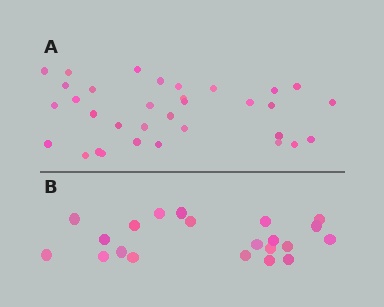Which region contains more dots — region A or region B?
Region A (the top region) has more dots.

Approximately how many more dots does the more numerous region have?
Region A has roughly 12 or so more dots than region B.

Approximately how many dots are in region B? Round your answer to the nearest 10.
About 20 dots. (The exact count is 21, which rounds to 20.)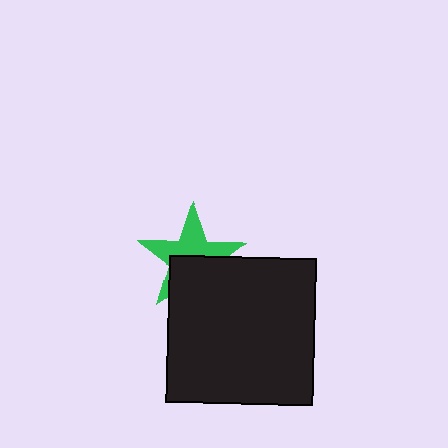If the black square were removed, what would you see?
You would see the complete green star.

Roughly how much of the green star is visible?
About half of it is visible (roughly 53%).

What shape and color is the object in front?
The object in front is a black square.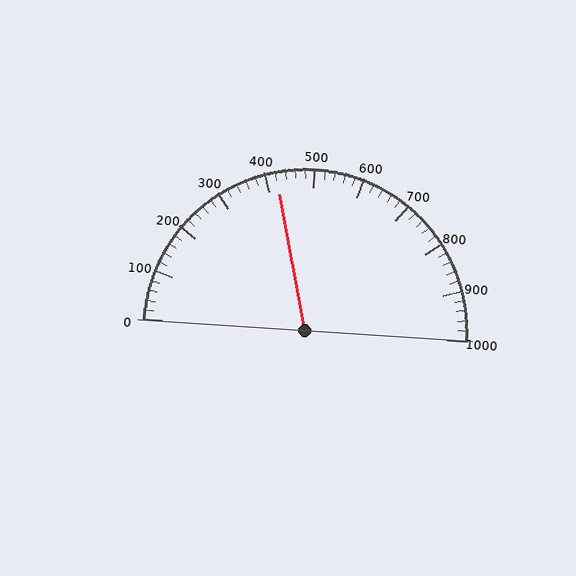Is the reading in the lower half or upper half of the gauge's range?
The reading is in the lower half of the range (0 to 1000).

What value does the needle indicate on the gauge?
The needle indicates approximately 420.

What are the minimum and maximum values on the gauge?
The gauge ranges from 0 to 1000.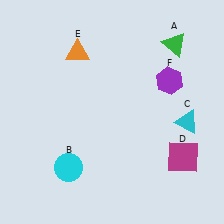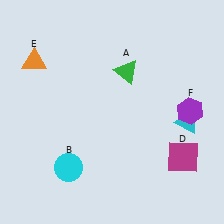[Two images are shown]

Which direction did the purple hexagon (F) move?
The purple hexagon (F) moved down.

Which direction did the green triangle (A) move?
The green triangle (A) moved left.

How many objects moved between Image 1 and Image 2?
3 objects moved between the two images.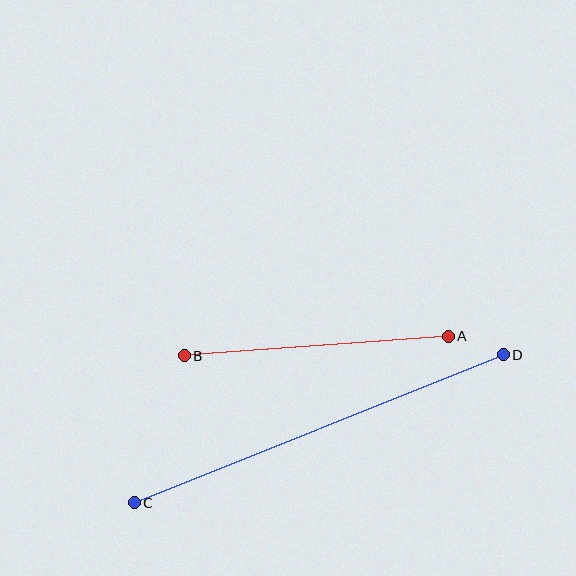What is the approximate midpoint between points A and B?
The midpoint is at approximately (316, 346) pixels.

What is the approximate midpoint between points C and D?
The midpoint is at approximately (319, 429) pixels.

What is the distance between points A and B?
The distance is approximately 265 pixels.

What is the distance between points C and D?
The distance is approximately 397 pixels.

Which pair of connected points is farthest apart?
Points C and D are farthest apart.